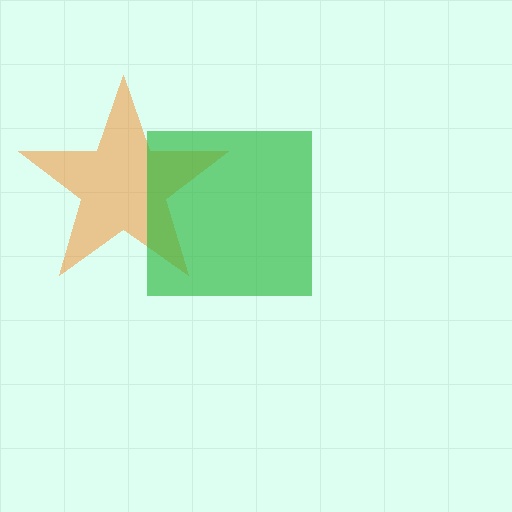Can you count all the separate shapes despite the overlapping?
Yes, there are 2 separate shapes.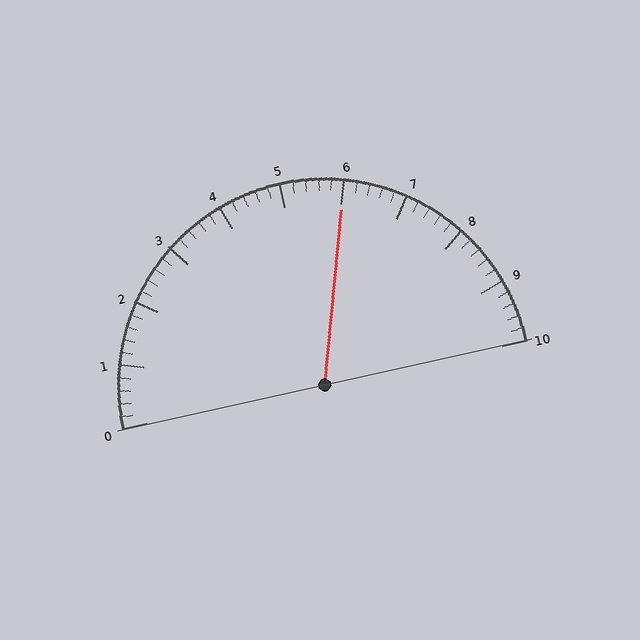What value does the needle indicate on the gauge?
The needle indicates approximately 6.0.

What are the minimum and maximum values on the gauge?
The gauge ranges from 0 to 10.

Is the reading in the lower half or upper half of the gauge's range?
The reading is in the upper half of the range (0 to 10).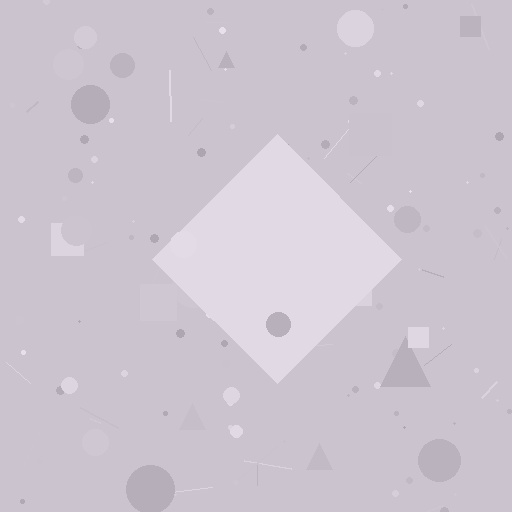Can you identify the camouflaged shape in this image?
The camouflaged shape is a diamond.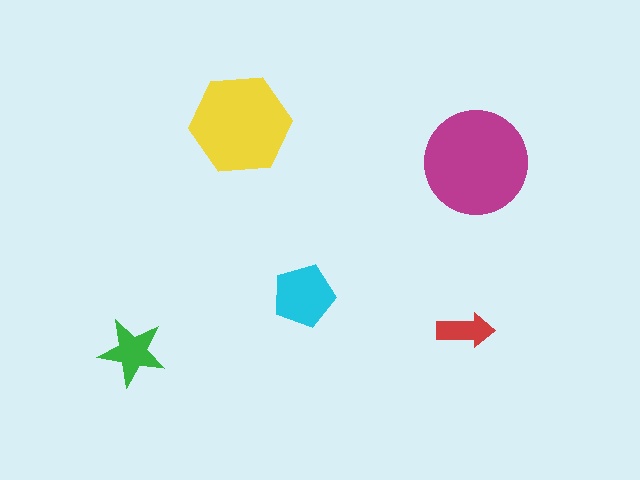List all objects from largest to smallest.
The magenta circle, the yellow hexagon, the cyan pentagon, the green star, the red arrow.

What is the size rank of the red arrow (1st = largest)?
5th.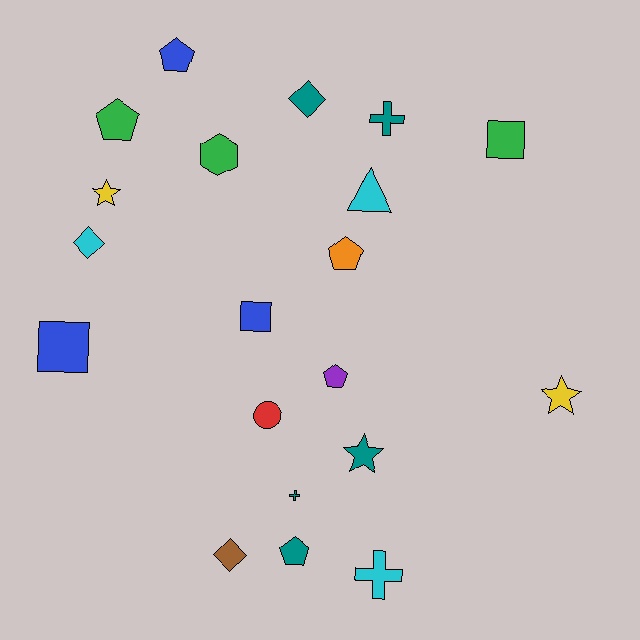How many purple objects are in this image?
There is 1 purple object.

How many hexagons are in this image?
There is 1 hexagon.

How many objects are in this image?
There are 20 objects.